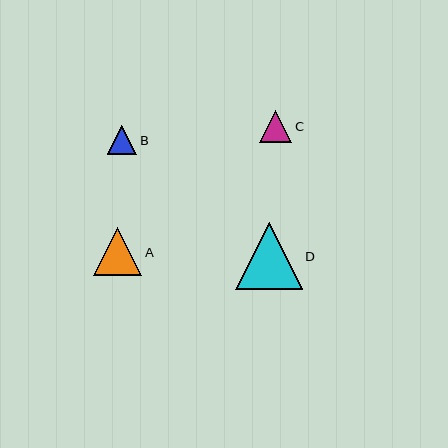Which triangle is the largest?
Triangle D is the largest with a size of approximately 67 pixels.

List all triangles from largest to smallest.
From largest to smallest: D, A, C, B.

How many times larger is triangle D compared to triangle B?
Triangle D is approximately 2.3 times the size of triangle B.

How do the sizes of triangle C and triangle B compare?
Triangle C and triangle B are approximately the same size.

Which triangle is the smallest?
Triangle B is the smallest with a size of approximately 29 pixels.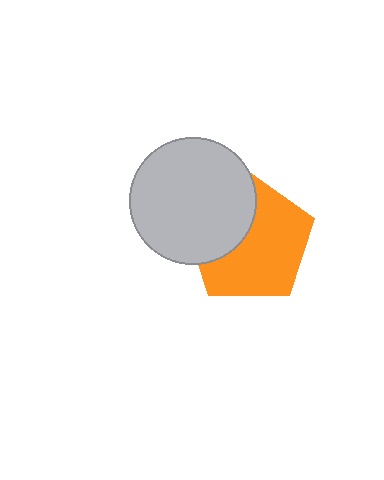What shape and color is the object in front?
The object in front is a light gray circle.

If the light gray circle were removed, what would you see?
You would see the complete orange pentagon.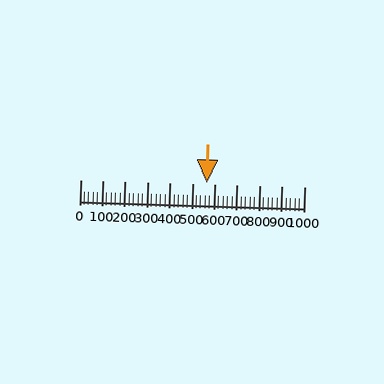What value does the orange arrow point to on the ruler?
The orange arrow points to approximately 564.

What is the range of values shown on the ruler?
The ruler shows values from 0 to 1000.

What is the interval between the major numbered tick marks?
The major tick marks are spaced 100 units apart.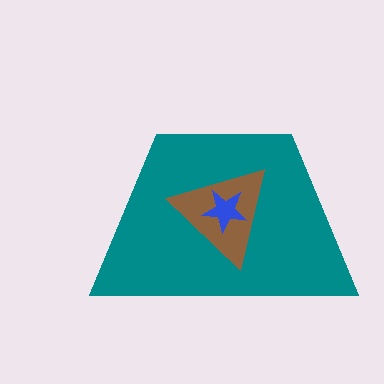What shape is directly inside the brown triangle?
The blue star.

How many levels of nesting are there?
3.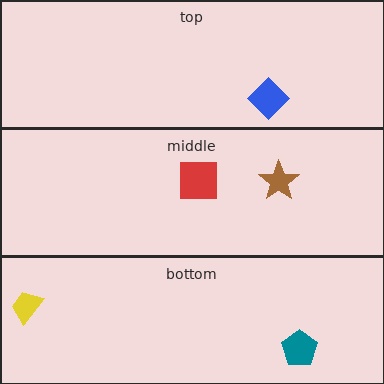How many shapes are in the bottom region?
2.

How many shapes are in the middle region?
2.